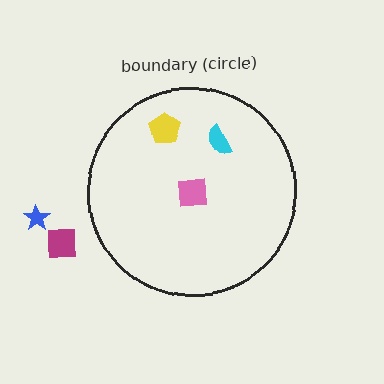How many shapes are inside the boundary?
3 inside, 2 outside.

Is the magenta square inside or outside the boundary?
Outside.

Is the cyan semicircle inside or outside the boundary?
Inside.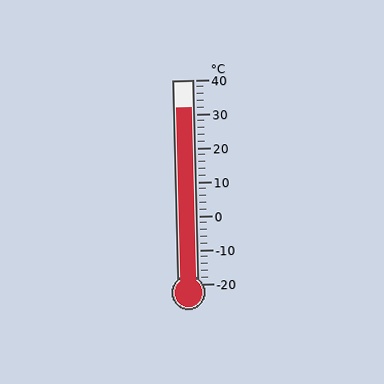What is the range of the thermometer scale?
The thermometer scale ranges from -20°C to 40°C.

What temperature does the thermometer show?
The thermometer shows approximately 32°C.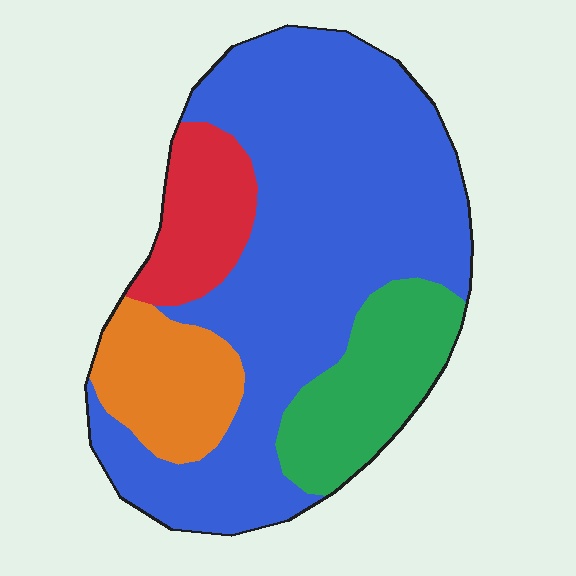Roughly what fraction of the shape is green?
Green takes up about one sixth (1/6) of the shape.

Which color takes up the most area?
Blue, at roughly 60%.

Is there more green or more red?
Green.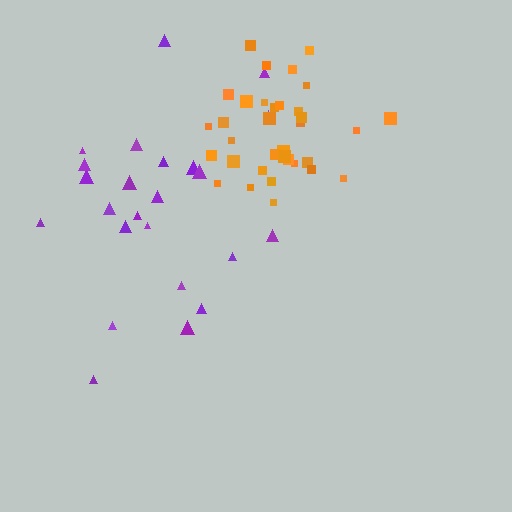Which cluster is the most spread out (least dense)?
Purple.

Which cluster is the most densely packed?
Orange.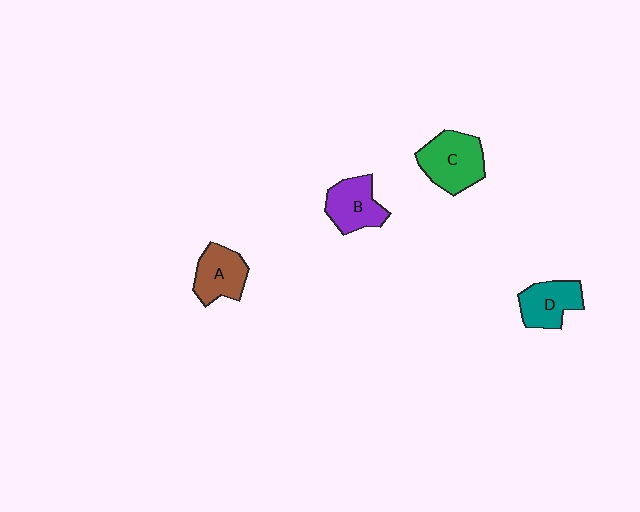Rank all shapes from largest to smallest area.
From largest to smallest: C (green), B (purple), A (brown), D (teal).